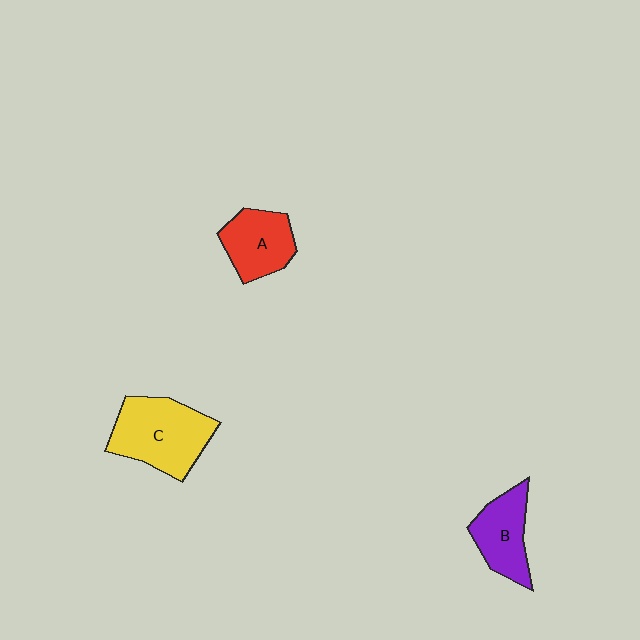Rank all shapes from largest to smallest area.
From largest to smallest: C (yellow), A (red), B (purple).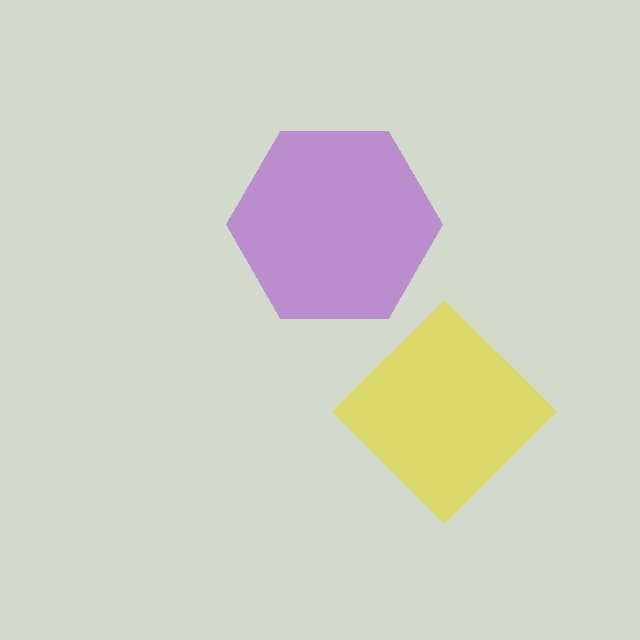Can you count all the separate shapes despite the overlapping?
Yes, there are 2 separate shapes.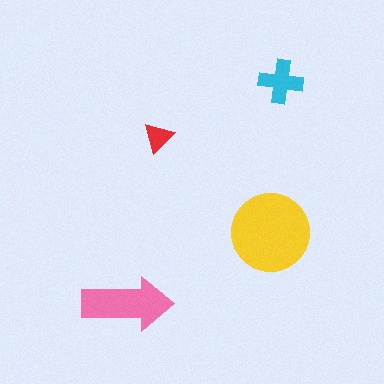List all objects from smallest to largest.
The red triangle, the cyan cross, the pink arrow, the yellow circle.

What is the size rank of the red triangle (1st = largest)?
4th.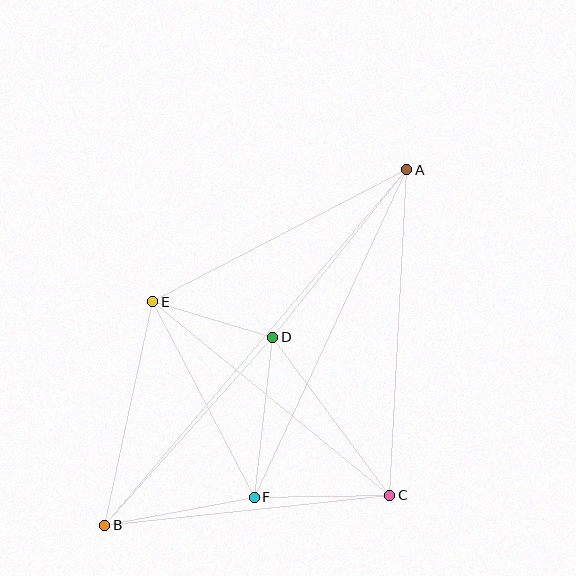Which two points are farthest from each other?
Points A and B are farthest from each other.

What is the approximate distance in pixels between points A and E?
The distance between A and E is approximately 287 pixels.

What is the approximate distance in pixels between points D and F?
The distance between D and F is approximately 161 pixels.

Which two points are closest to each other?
Points D and E are closest to each other.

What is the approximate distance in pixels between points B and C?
The distance between B and C is approximately 287 pixels.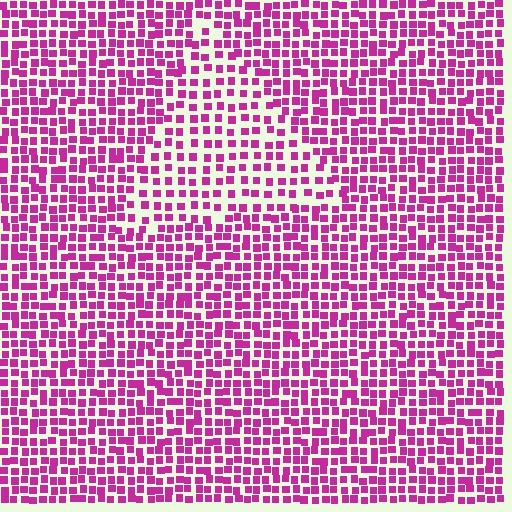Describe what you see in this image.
The image contains small magenta elements arranged at two different densities. A triangle-shaped region is visible where the elements are less densely packed than the surrounding area.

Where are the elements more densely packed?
The elements are more densely packed outside the triangle boundary.